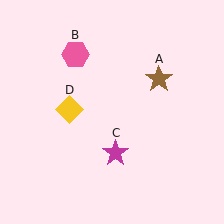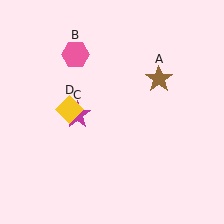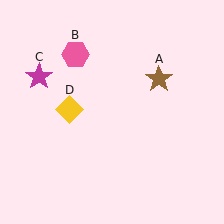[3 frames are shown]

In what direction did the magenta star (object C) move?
The magenta star (object C) moved up and to the left.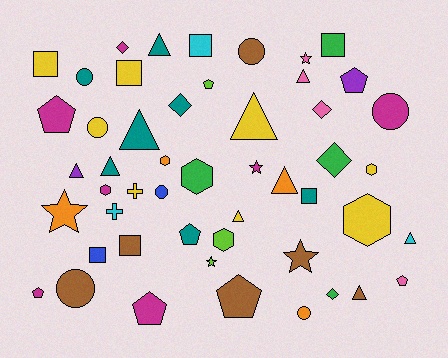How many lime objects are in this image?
There are 3 lime objects.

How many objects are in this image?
There are 50 objects.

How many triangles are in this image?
There are 10 triangles.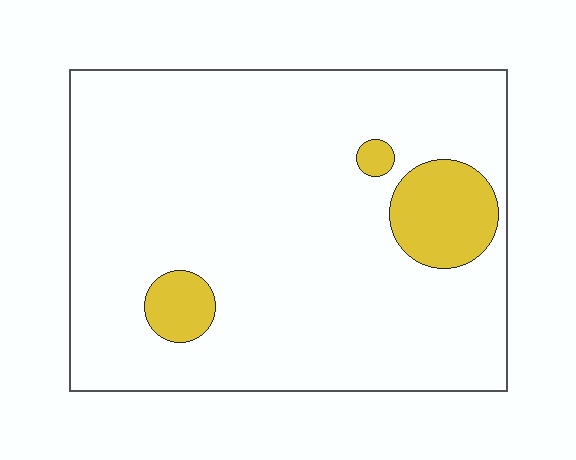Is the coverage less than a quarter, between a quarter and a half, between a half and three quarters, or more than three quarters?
Less than a quarter.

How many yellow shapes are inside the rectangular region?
3.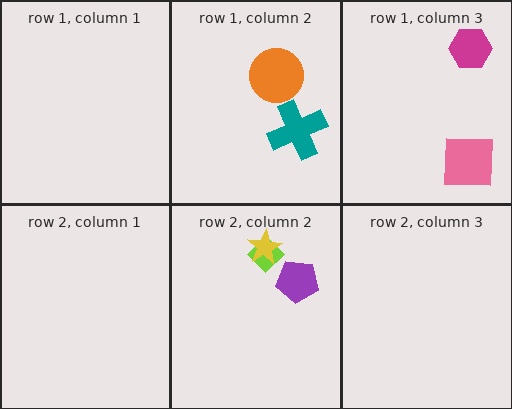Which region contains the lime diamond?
The row 2, column 2 region.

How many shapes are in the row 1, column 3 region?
2.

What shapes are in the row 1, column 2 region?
The teal cross, the orange circle.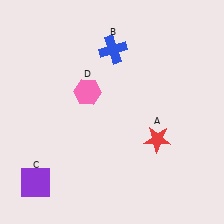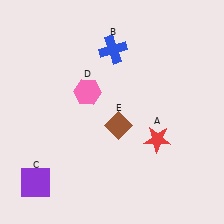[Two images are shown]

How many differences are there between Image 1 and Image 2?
There is 1 difference between the two images.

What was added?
A brown diamond (E) was added in Image 2.